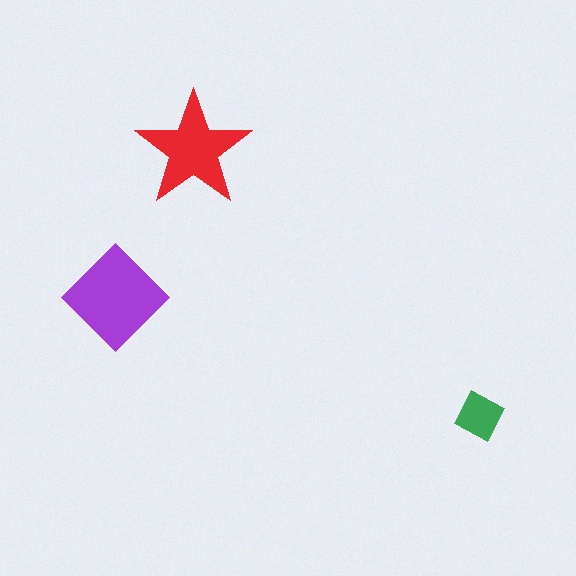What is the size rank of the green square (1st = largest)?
3rd.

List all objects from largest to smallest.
The purple diamond, the red star, the green square.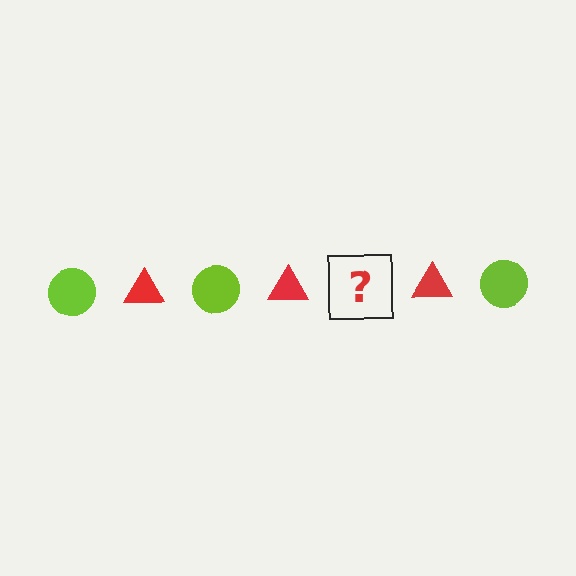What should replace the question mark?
The question mark should be replaced with a lime circle.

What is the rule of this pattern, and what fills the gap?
The rule is that the pattern alternates between lime circle and red triangle. The gap should be filled with a lime circle.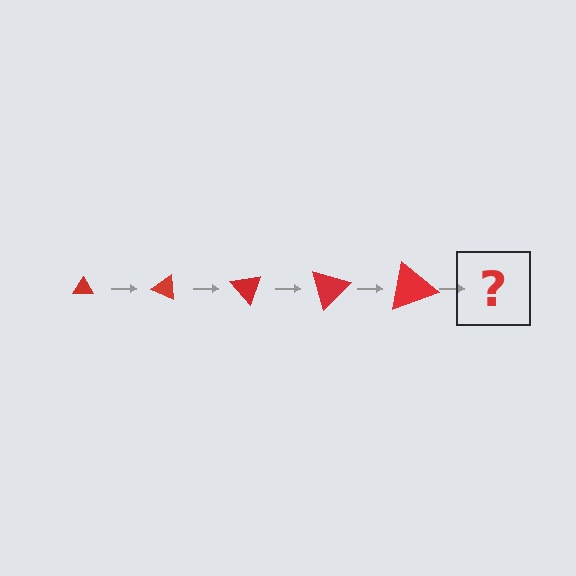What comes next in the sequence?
The next element should be a triangle, larger than the previous one and rotated 125 degrees from the start.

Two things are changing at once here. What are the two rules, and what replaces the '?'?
The two rules are that the triangle grows larger each step and it rotates 25 degrees each step. The '?' should be a triangle, larger than the previous one and rotated 125 degrees from the start.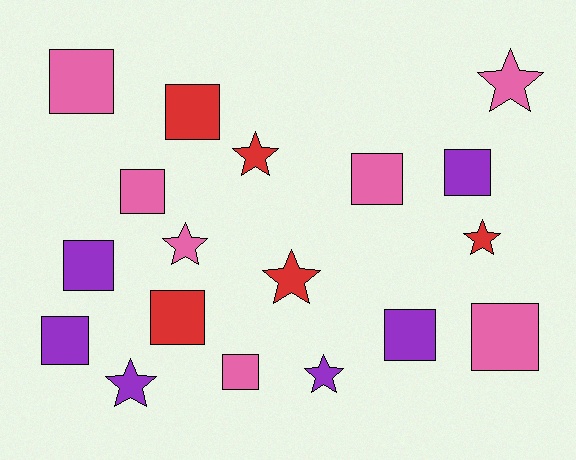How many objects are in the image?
There are 18 objects.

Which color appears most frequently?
Pink, with 7 objects.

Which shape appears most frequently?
Square, with 11 objects.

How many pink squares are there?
There are 5 pink squares.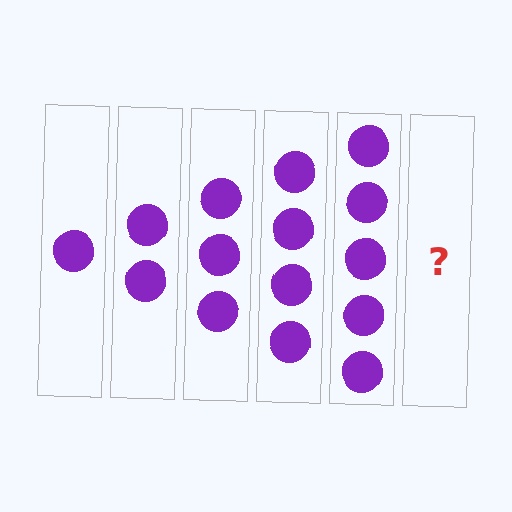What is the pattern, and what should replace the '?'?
The pattern is that each step adds one more circle. The '?' should be 6 circles.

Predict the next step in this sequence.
The next step is 6 circles.